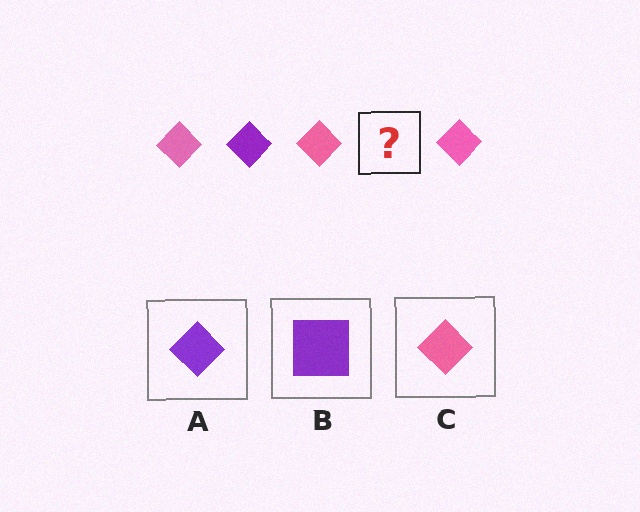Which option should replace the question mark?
Option A.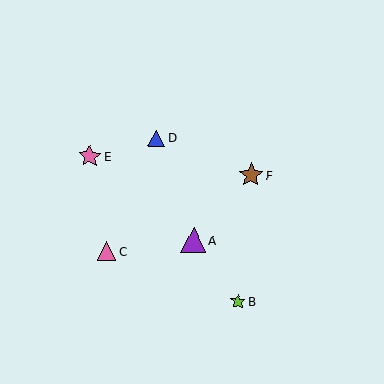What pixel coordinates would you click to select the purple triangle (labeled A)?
Click at (193, 240) to select the purple triangle A.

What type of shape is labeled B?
Shape B is a lime star.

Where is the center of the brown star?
The center of the brown star is at (251, 175).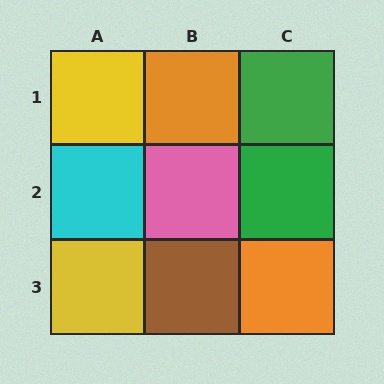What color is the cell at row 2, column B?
Pink.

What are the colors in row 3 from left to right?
Yellow, brown, orange.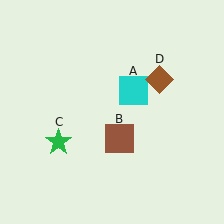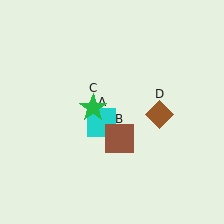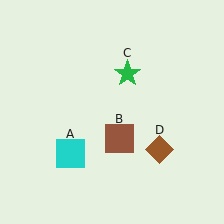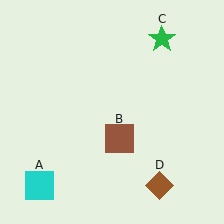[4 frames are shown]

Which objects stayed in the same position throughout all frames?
Brown square (object B) remained stationary.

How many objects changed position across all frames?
3 objects changed position: cyan square (object A), green star (object C), brown diamond (object D).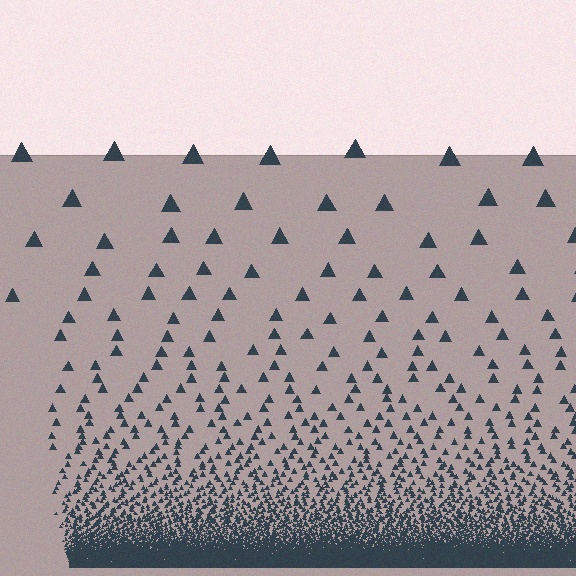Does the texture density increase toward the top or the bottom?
Density increases toward the bottom.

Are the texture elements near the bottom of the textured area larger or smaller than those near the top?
Smaller. The gradient is inverted — elements near the bottom are smaller and denser.